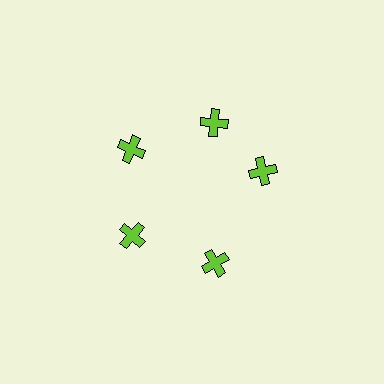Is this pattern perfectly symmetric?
No. The 5 lime crosses are arranged in a ring, but one element near the 3 o'clock position is rotated out of alignment along the ring, breaking the 5-fold rotational symmetry.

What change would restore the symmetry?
The symmetry would be restored by rotating it back into even spacing with its neighbors so that all 5 crosses sit at equal angles and equal distance from the center.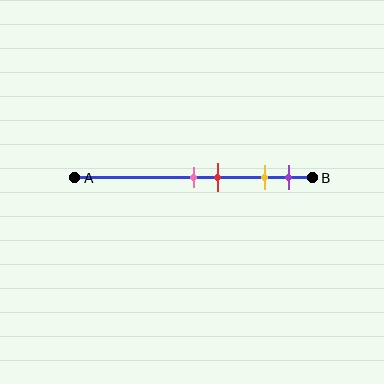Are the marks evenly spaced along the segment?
No, the marks are not evenly spaced.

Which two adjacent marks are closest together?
The pink and red marks are the closest adjacent pair.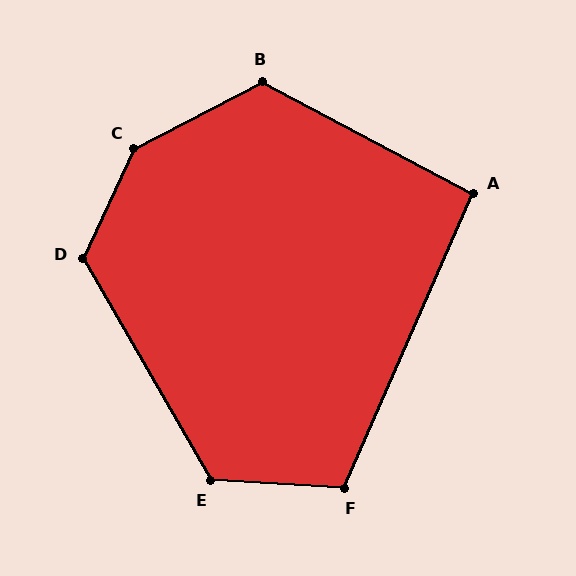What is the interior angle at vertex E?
Approximately 123 degrees (obtuse).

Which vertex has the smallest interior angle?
A, at approximately 94 degrees.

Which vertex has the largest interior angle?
C, at approximately 143 degrees.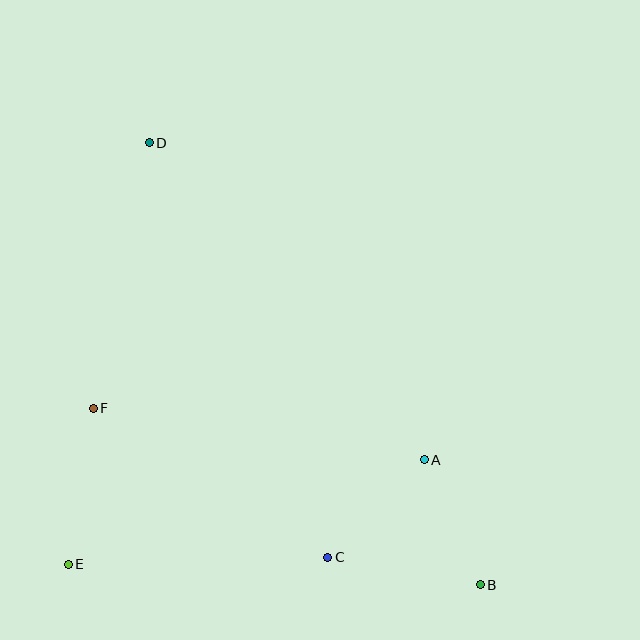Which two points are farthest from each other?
Points B and D are farthest from each other.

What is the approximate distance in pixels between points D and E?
The distance between D and E is approximately 429 pixels.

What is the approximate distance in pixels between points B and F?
The distance between B and F is approximately 425 pixels.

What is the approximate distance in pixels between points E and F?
The distance between E and F is approximately 158 pixels.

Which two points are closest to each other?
Points A and B are closest to each other.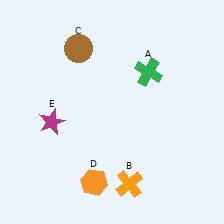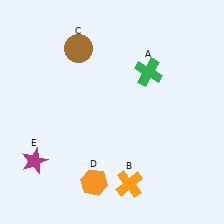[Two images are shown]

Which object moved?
The magenta star (E) moved down.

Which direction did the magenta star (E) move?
The magenta star (E) moved down.